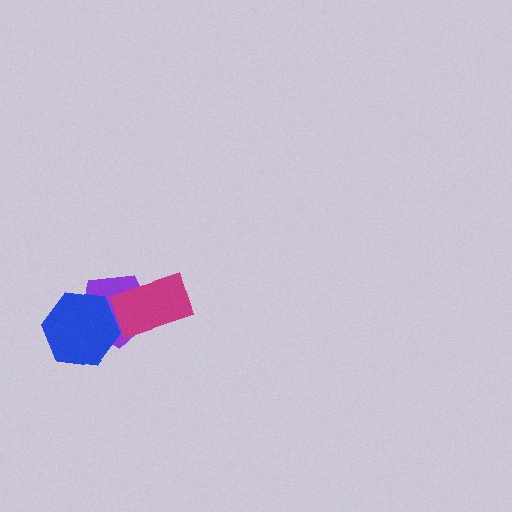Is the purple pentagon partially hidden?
Yes, it is partially covered by another shape.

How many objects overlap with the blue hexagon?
1 object overlaps with the blue hexagon.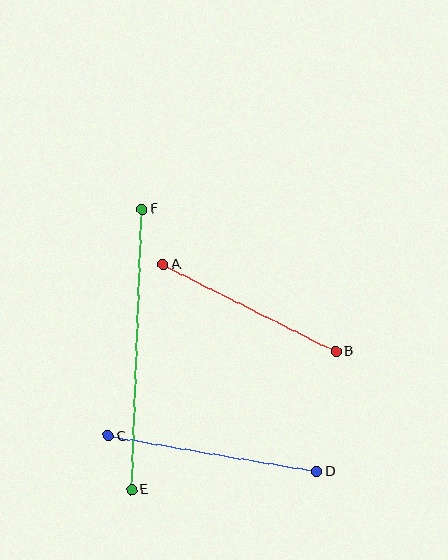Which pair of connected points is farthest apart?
Points E and F are farthest apart.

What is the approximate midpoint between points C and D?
The midpoint is at approximately (212, 454) pixels.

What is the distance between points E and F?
The distance is approximately 281 pixels.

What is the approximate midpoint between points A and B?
The midpoint is at approximately (249, 308) pixels.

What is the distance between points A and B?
The distance is approximately 193 pixels.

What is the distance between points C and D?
The distance is approximately 211 pixels.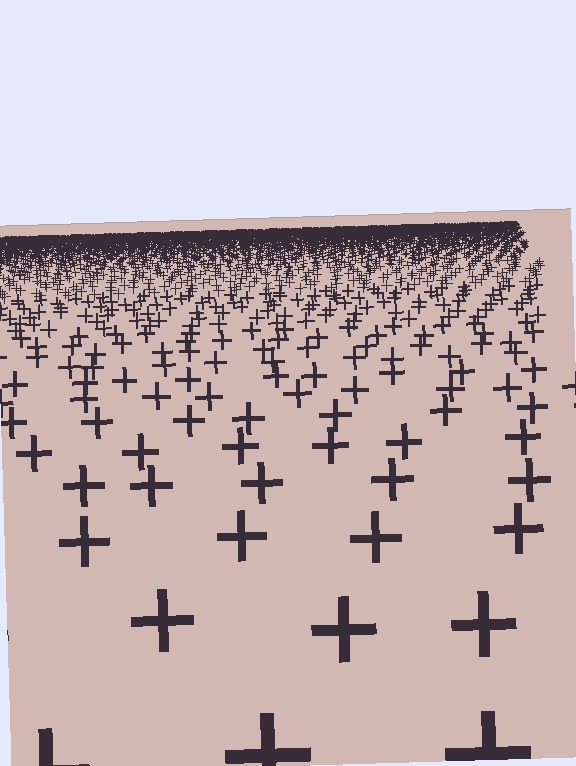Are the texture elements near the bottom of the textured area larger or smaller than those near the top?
Larger. Near the bottom, elements are closer to the viewer and appear at a bigger on-screen size.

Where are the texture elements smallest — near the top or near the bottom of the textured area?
Near the top.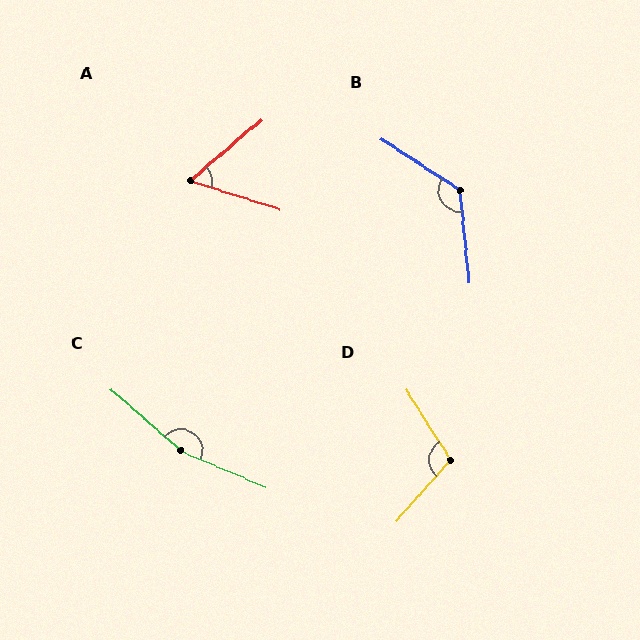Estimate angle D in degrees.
Approximately 106 degrees.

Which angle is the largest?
C, at approximately 162 degrees.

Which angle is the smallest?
A, at approximately 58 degrees.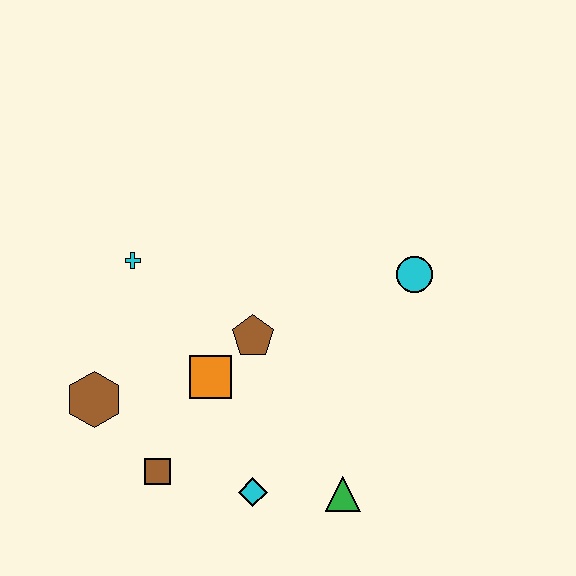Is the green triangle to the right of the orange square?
Yes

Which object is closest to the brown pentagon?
The orange square is closest to the brown pentagon.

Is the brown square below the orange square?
Yes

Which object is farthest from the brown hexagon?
The cyan circle is farthest from the brown hexagon.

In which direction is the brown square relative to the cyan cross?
The brown square is below the cyan cross.